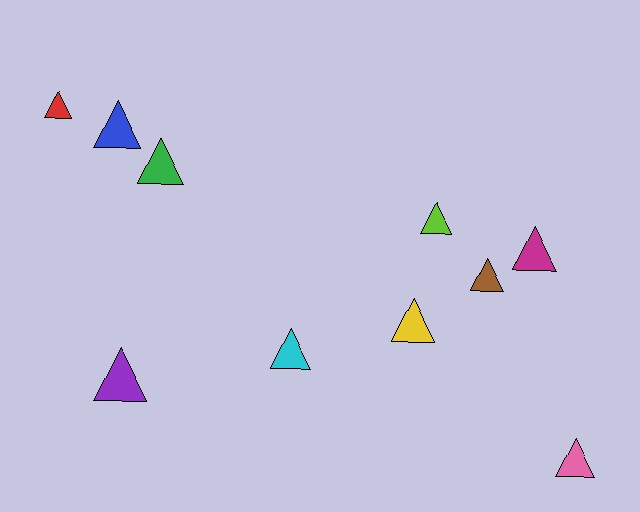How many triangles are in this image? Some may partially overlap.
There are 10 triangles.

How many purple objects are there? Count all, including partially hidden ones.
There is 1 purple object.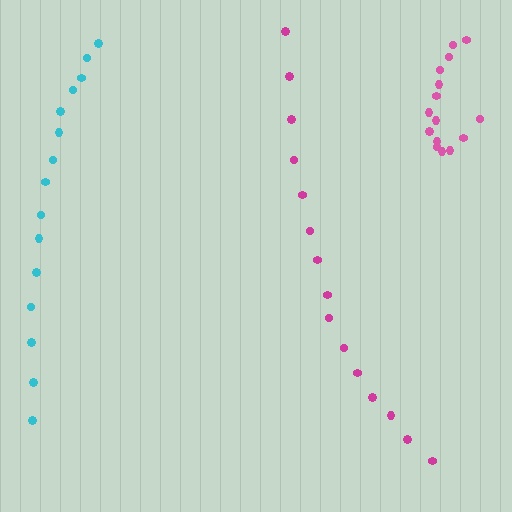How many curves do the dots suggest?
There are 3 distinct paths.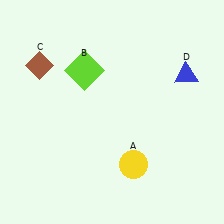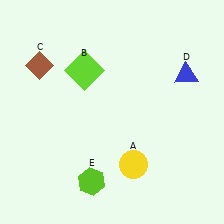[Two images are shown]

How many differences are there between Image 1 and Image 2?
There is 1 difference between the two images.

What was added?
A lime hexagon (E) was added in Image 2.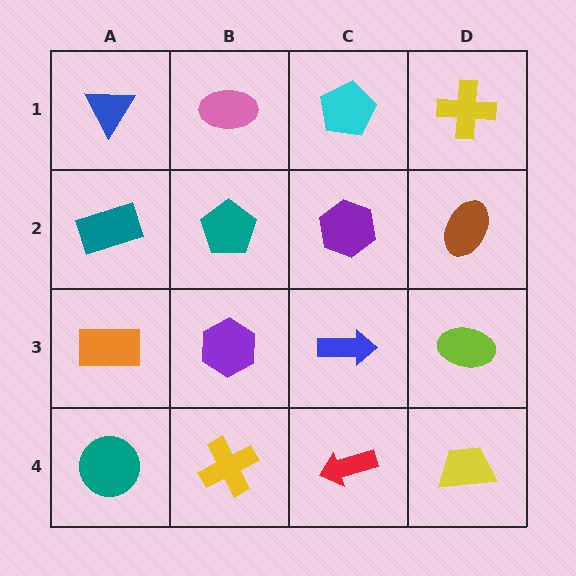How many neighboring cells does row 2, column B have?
4.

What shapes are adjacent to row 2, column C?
A cyan pentagon (row 1, column C), a blue arrow (row 3, column C), a teal pentagon (row 2, column B), a brown ellipse (row 2, column D).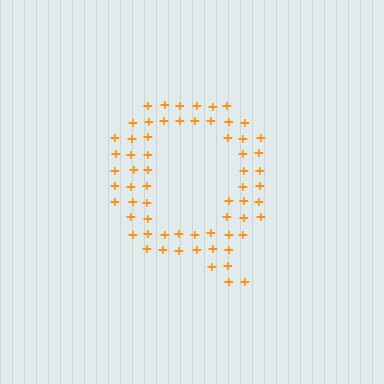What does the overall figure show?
The overall figure shows the letter Q.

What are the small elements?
The small elements are plus signs.